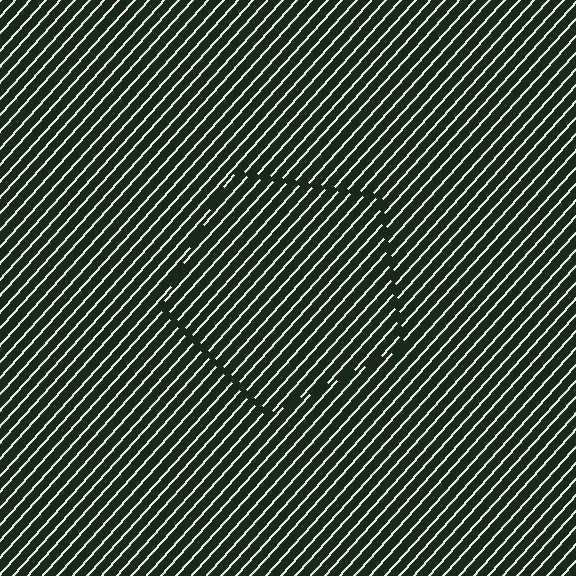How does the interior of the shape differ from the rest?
The interior of the shape contains the same grating, shifted by half a period — the contour is defined by the phase discontinuity where line-ends from the inner and outer gratings abut.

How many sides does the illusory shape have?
5 sides — the line-ends trace a pentagon.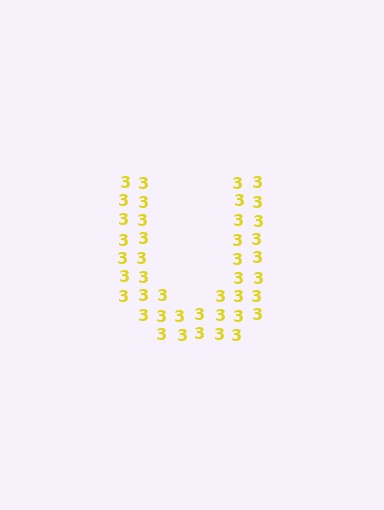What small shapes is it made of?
It is made of small digit 3's.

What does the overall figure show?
The overall figure shows the letter U.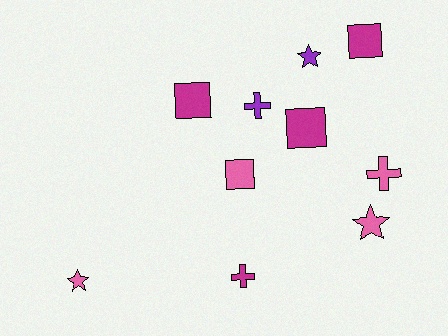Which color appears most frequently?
Magenta, with 4 objects.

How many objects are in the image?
There are 10 objects.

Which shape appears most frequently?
Square, with 4 objects.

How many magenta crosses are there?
There is 1 magenta cross.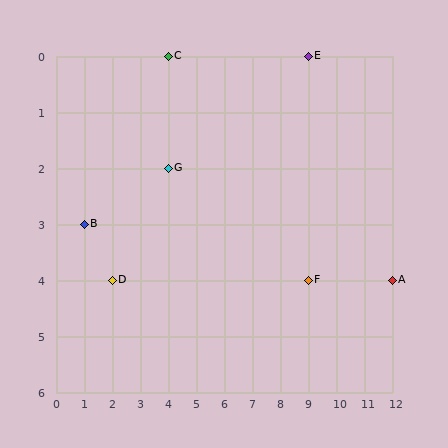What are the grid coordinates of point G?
Point G is at grid coordinates (4, 2).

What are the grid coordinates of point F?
Point F is at grid coordinates (9, 4).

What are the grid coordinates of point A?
Point A is at grid coordinates (12, 4).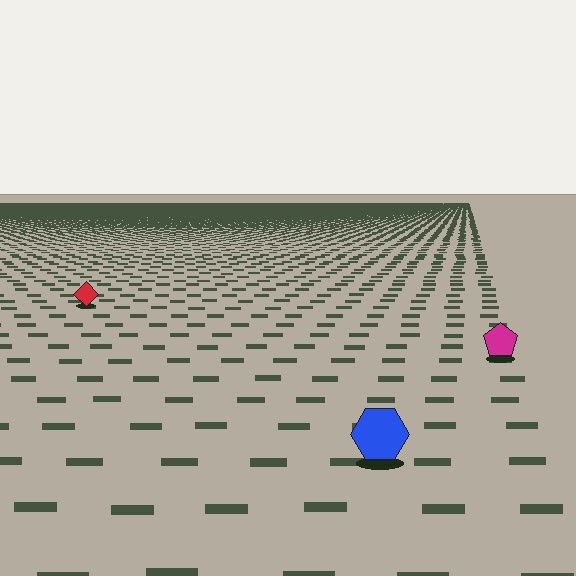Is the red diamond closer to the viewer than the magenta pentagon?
No. The magenta pentagon is closer — you can tell from the texture gradient: the ground texture is coarser near it.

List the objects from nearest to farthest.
From nearest to farthest: the blue hexagon, the magenta pentagon, the red diamond.